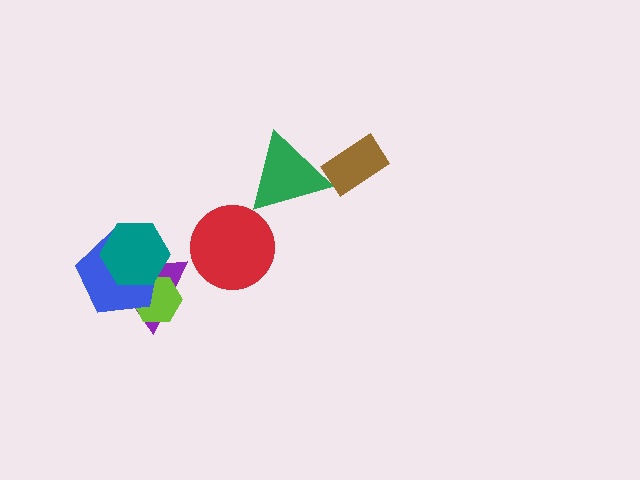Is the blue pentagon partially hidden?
Yes, it is partially covered by another shape.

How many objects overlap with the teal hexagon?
3 objects overlap with the teal hexagon.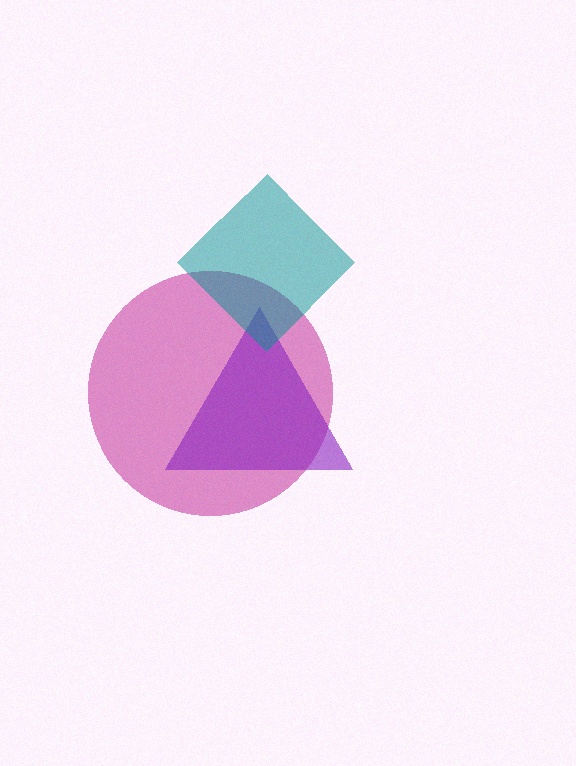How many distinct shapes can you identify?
There are 3 distinct shapes: a magenta circle, a purple triangle, a teal diamond.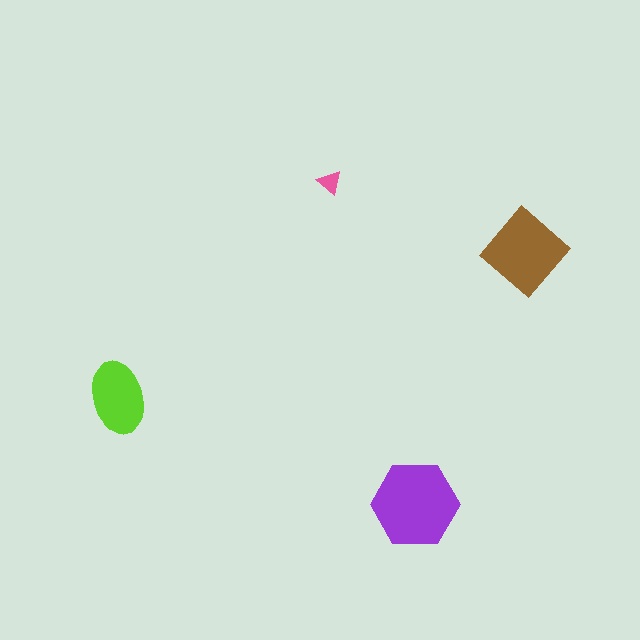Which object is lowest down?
The purple hexagon is bottommost.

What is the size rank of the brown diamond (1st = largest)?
2nd.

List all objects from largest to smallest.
The purple hexagon, the brown diamond, the lime ellipse, the pink triangle.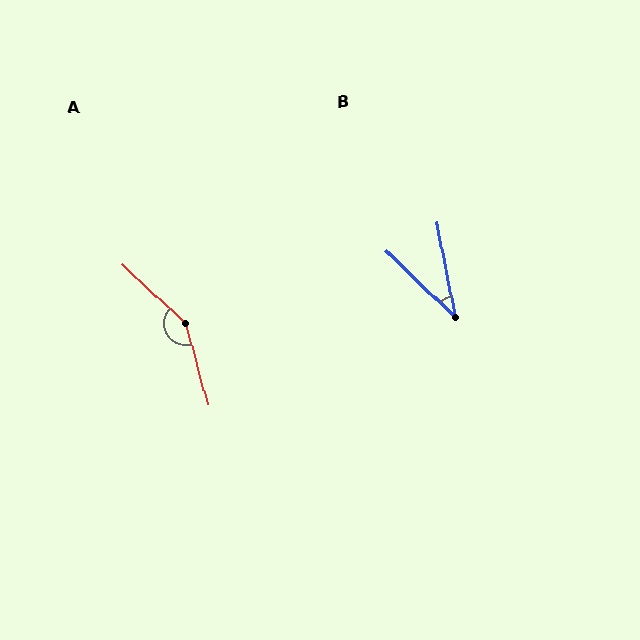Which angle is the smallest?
B, at approximately 35 degrees.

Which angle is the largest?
A, at approximately 149 degrees.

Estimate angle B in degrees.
Approximately 35 degrees.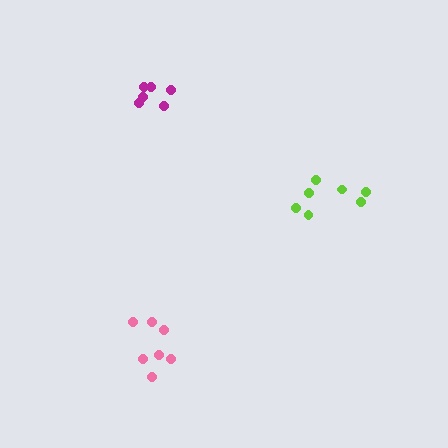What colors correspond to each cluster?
The clusters are colored: magenta, lime, pink.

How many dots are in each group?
Group 1: 6 dots, Group 2: 7 dots, Group 3: 7 dots (20 total).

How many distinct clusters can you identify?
There are 3 distinct clusters.